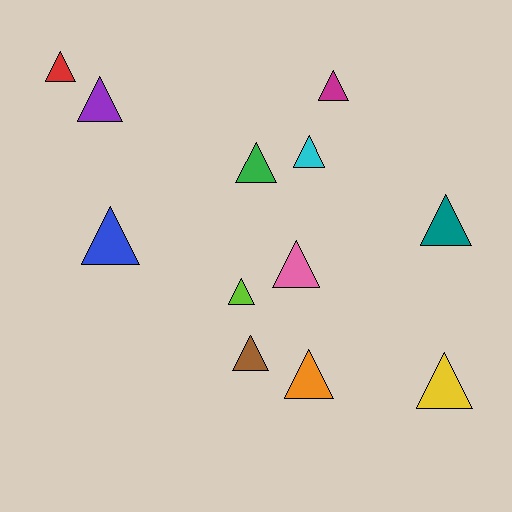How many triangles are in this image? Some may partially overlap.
There are 12 triangles.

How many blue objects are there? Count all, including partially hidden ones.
There is 1 blue object.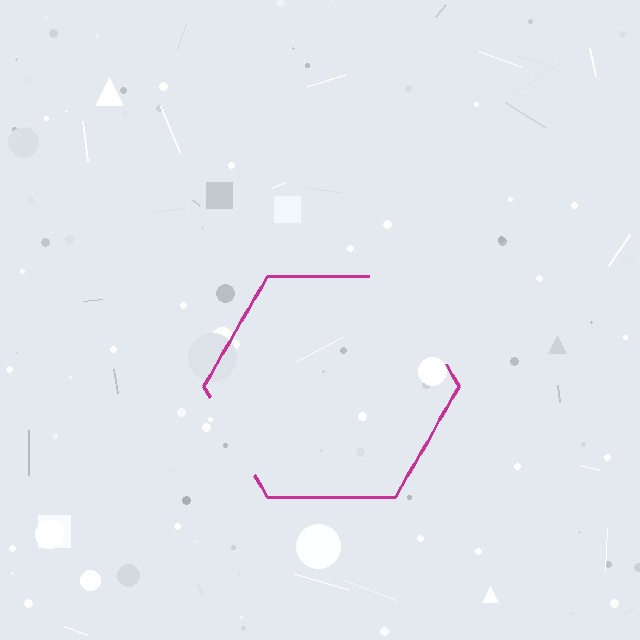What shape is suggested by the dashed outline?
The dashed outline suggests a hexagon.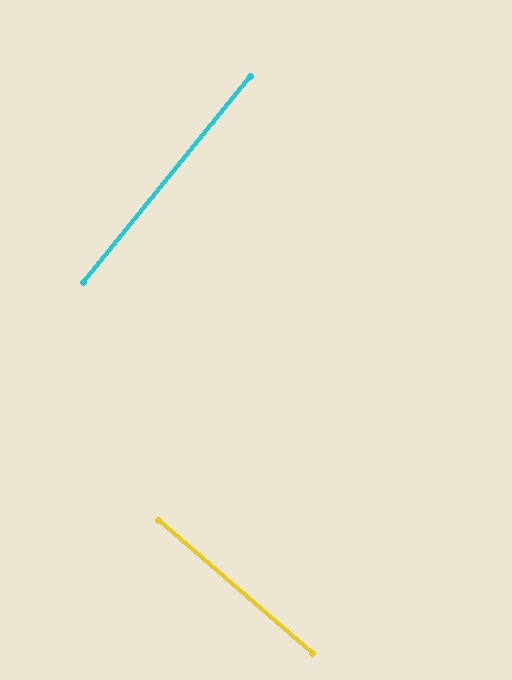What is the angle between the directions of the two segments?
Approximately 88 degrees.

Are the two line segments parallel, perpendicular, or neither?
Perpendicular — they meet at approximately 88°.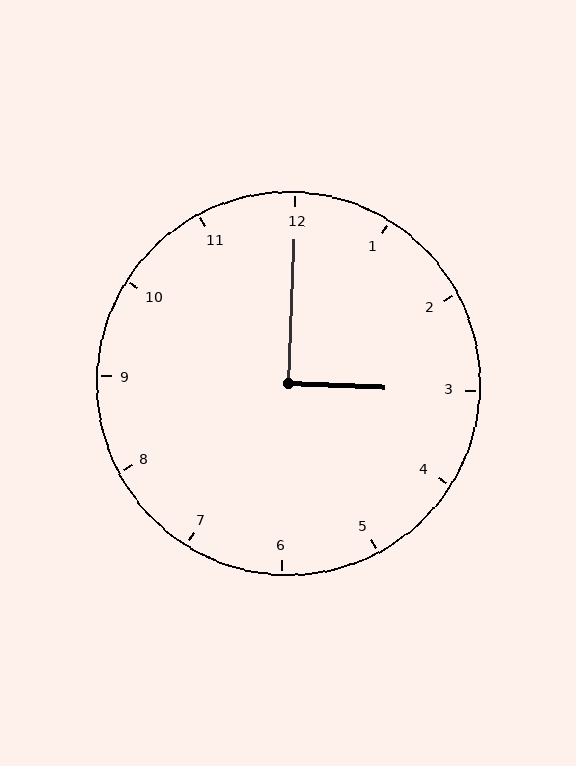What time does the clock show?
3:00.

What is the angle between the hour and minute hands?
Approximately 90 degrees.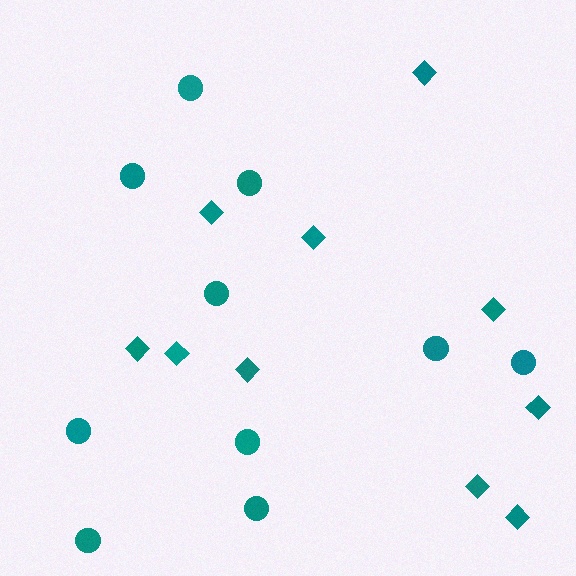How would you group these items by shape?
There are 2 groups: one group of diamonds (10) and one group of circles (10).